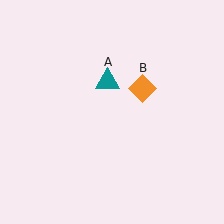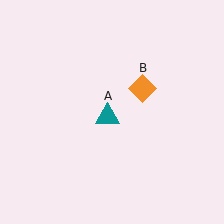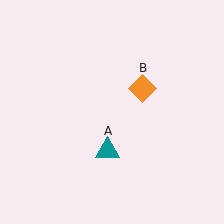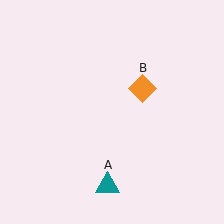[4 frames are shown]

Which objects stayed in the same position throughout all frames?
Orange diamond (object B) remained stationary.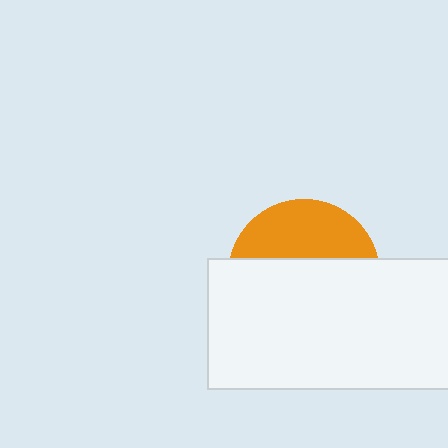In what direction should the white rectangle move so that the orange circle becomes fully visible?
The white rectangle should move down. That is the shortest direction to clear the overlap and leave the orange circle fully visible.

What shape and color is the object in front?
The object in front is a white rectangle.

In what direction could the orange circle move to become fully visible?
The orange circle could move up. That would shift it out from behind the white rectangle entirely.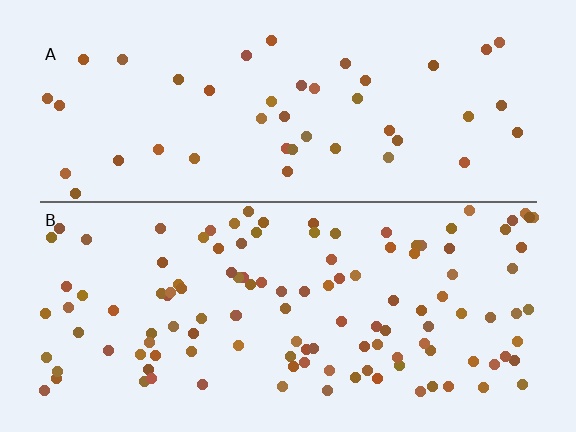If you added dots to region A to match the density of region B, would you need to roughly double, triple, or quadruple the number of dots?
Approximately triple.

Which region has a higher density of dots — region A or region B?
B (the bottom).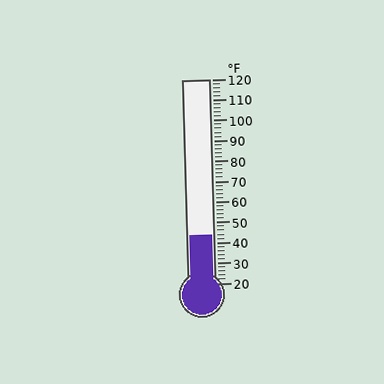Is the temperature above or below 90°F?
The temperature is below 90°F.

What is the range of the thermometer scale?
The thermometer scale ranges from 20°F to 120°F.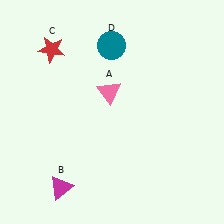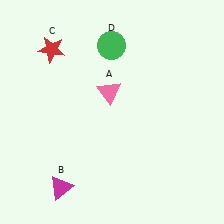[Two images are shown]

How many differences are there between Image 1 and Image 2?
There is 1 difference between the two images.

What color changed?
The circle (D) changed from teal in Image 1 to green in Image 2.